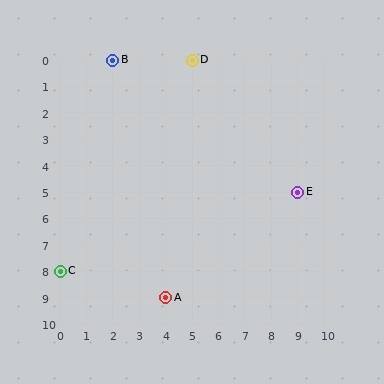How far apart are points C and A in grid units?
Points C and A are 4 columns and 1 row apart (about 4.1 grid units diagonally).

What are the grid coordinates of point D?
Point D is at grid coordinates (5, 0).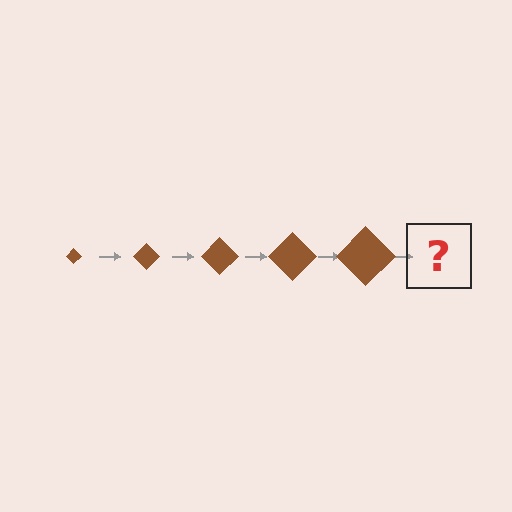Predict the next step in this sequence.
The next step is a brown diamond, larger than the previous one.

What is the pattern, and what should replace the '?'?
The pattern is that the diamond gets progressively larger each step. The '?' should be a brown diamond, larger than the previous one.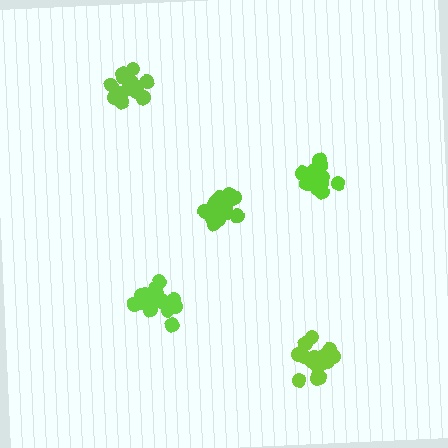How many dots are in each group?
Group 1: 19 dots, Group 2: 20 dots, Group 3: 19 dots, Group 4: 15 dots, Group 5: 15 dots (88 total).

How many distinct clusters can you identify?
There are 5 distinct clusters.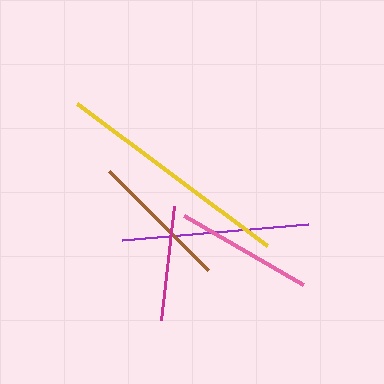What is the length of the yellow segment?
The yellow segment is approximately 237 pixels long.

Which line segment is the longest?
The yellow line is the longest at approximately 237 pixels.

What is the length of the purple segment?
The purple segment is approximately 187 pixels long.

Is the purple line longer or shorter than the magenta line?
The purple line is longer than the magenta line.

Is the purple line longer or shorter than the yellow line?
The yellow line is longer than the purple line.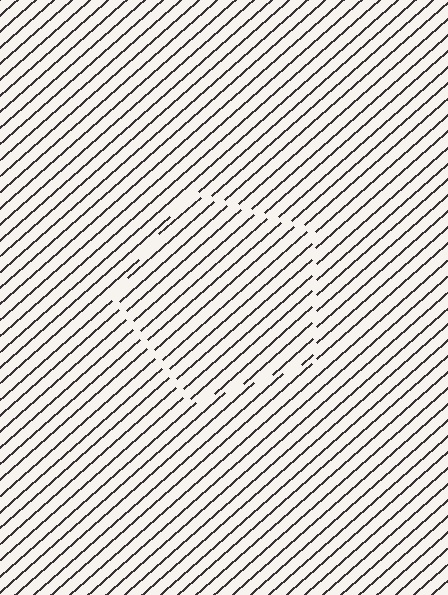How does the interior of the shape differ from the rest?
The interior of the shape contains the same grating, shifted by half a period — the contour is defined by the phase discontinuity where line-ends from the inner and outer gratings abut.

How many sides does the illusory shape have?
5 sides — the line-ends trace a pentagon.